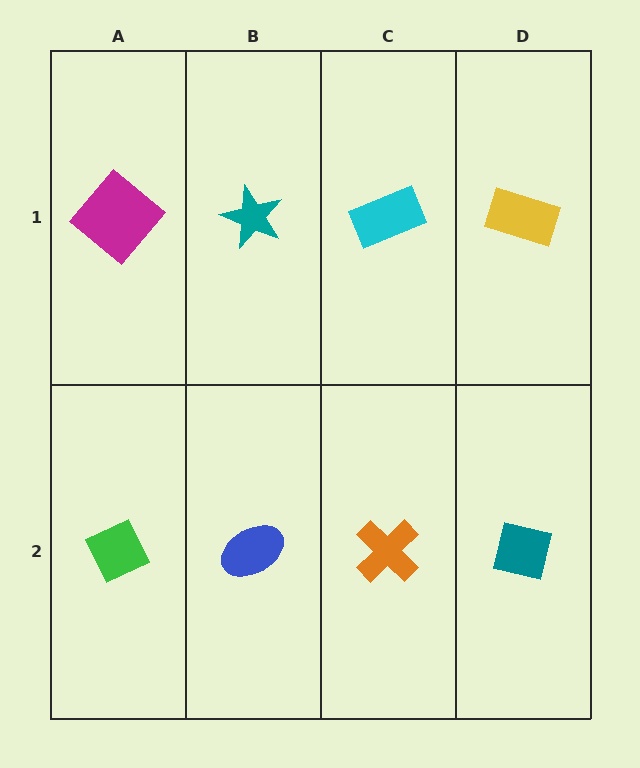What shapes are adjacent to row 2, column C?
A cyan rectangle (row 1, column C), a blue ellipse (row 2, column B), a teal square (row 2, column D).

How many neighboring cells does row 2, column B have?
3.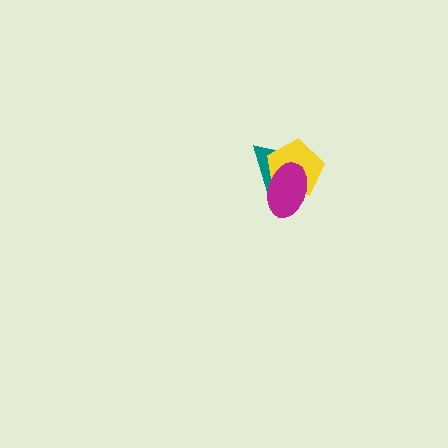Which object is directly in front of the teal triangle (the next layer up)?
The yellow pentagon is directly in front of the teal triangle.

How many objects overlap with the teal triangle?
2 objects overlap with the teal triangle.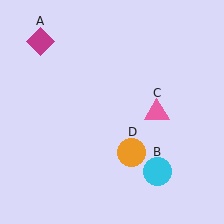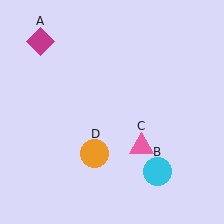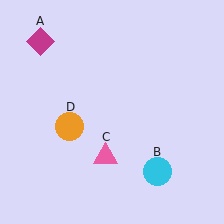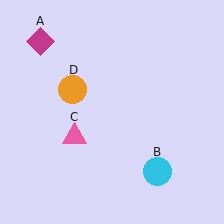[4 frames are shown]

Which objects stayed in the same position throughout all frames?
Magenta diamond (object A) and cyan circle (object B) remained stationary.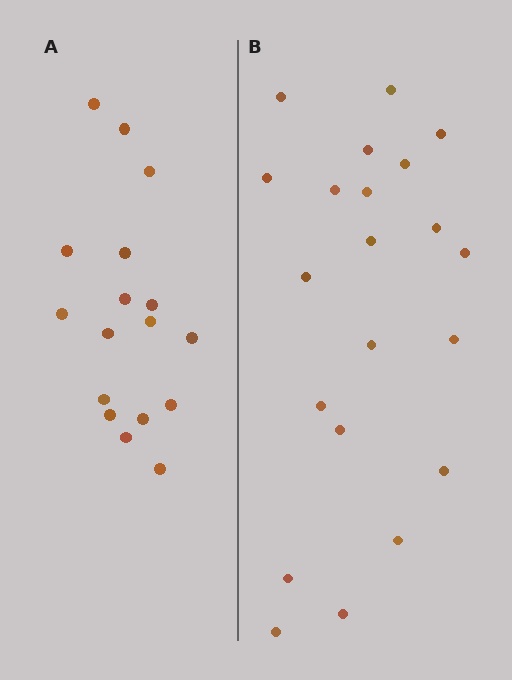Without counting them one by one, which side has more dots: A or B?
Region B (the right region) has more dots.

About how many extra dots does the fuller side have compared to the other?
Region B has about 4 more dots than region A.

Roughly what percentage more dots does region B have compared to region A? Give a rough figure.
About 25% more.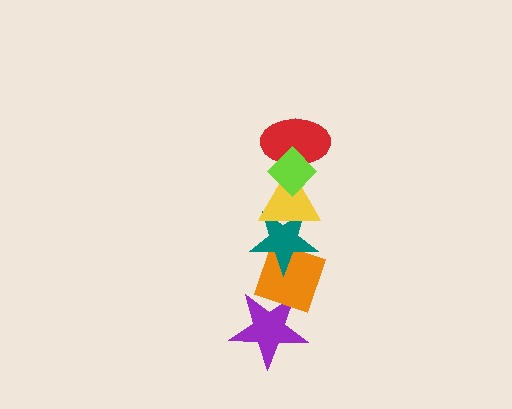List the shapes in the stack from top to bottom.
From top to bottom: the lime diamond, the red ellipse, the yellow triangle, the teal star, the orange diamond, the purple star.